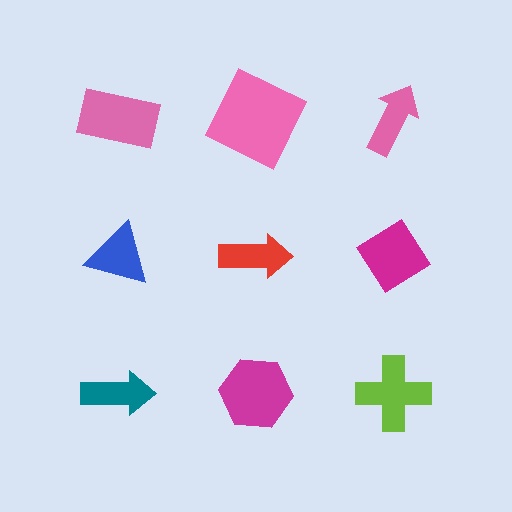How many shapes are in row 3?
3 shapes.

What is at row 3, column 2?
A magenta hexagon.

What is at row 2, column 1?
A blue triangle.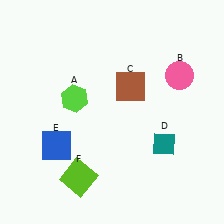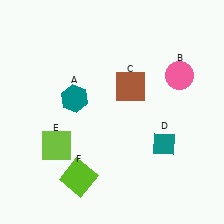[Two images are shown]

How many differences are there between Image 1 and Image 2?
There are 2 differences between the two images.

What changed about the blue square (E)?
In Image 1, E is blue. In Image 2, it changed to lime.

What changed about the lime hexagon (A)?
In Image 1, A is lime. In Image 2, it changed to teal.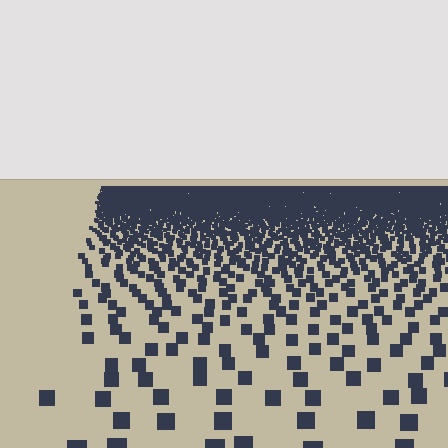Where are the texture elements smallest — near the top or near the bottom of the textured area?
Near the top.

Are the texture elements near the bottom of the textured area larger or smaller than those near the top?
Larger. Near the bottom, elements are closer to the viewer and appear at a bigger on-screen size.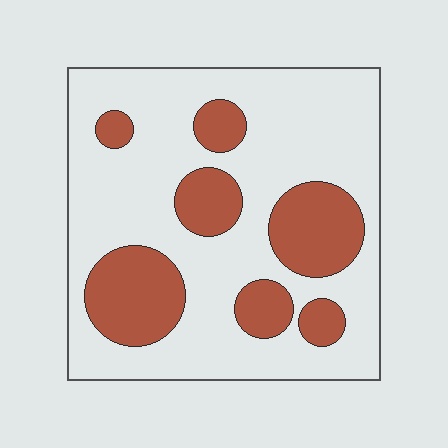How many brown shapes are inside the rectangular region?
7.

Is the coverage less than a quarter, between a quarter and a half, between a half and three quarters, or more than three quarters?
Between a quarter and a half.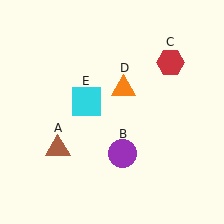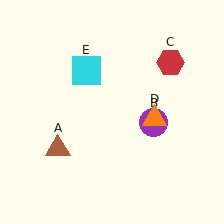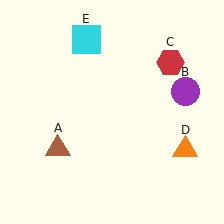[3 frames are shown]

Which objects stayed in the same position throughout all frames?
Brown triangle (object A) and red hexagon (object C) remained stationary.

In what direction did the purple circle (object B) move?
The purple circle (object B) moved up and to the right.